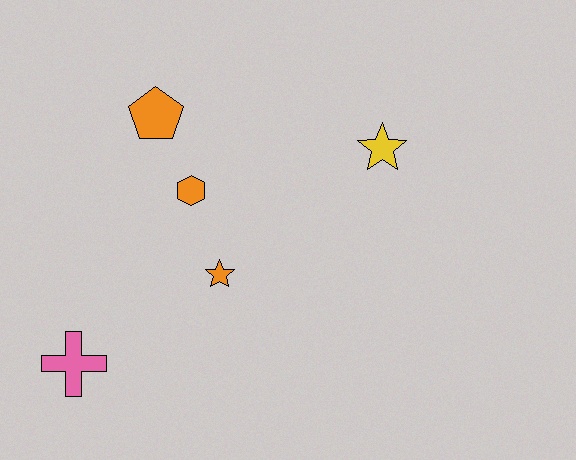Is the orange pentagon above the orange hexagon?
Yes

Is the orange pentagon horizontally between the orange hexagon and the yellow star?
No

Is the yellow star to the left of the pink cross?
No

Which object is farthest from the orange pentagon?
The pink cross is farthest from the orange pentagon.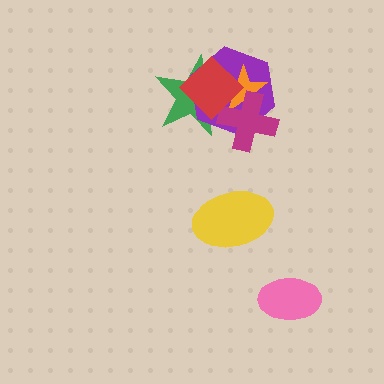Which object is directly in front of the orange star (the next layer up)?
The magenta cross is directly in front of the orange star.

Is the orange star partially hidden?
Yes, it is partially covered by another shape.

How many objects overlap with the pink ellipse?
0 objects overlap with the pink ellipse.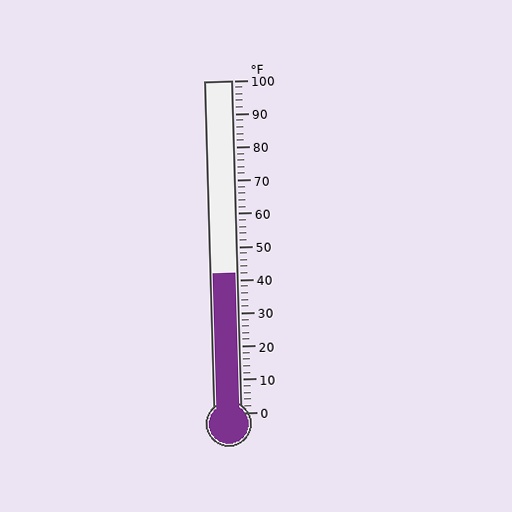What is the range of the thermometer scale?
The thermometer scale ranges from 0°F to 100°F.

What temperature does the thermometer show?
The thermometer shows approximately 42°F.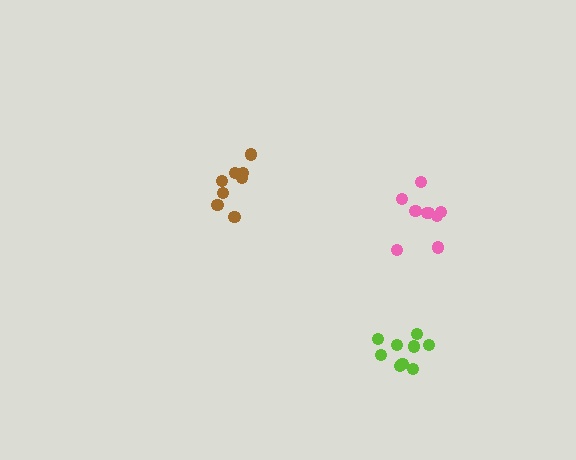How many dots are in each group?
Group 1: 9 dots, Group 2: 9 dots, Group 3: 8 dots (26 total).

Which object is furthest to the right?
The pink cluster is rightmost.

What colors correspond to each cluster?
The clusters are colored: lime, pink, brown.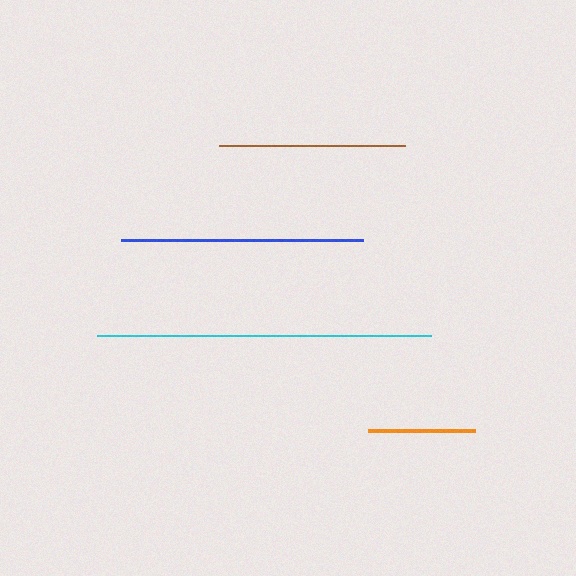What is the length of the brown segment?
The brown segment is approximately 186 pixels long.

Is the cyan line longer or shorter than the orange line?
The cyan line is longer than the orange line.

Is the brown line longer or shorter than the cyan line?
The cyan line is longer than the brown line.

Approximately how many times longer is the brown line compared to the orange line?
The brown line is approximately 1.7 times the length of the orange line.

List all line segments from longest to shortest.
From longest to shortest: cyan, blue, brown, orange.